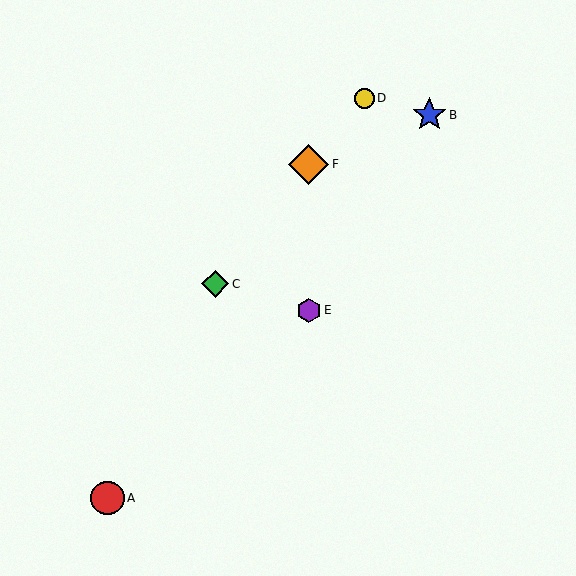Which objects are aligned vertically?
Objects E, F are aligned vertically.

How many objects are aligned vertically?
2 objects (E, F) are aligned vertically.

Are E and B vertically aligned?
No, E is at x≈309 and B is at x≈429.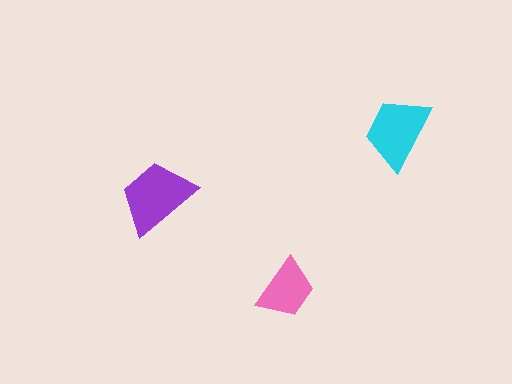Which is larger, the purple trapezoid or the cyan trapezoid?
The purple one.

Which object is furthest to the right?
The cyan trapezoid is rightmost.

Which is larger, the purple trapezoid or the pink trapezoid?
The purple one.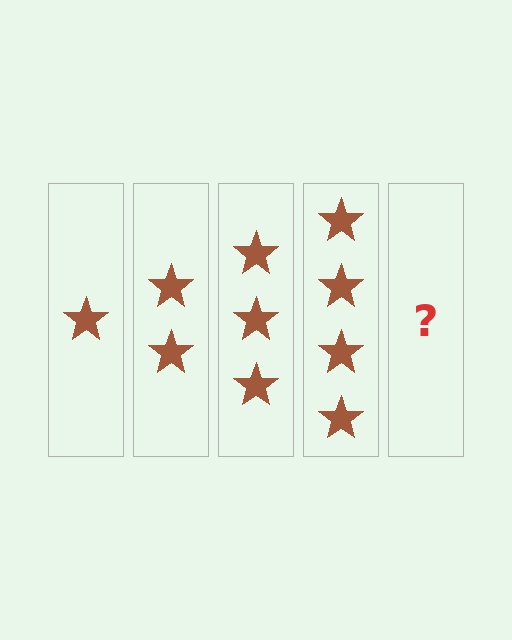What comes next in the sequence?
The next element should be 5 stars.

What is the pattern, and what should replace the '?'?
The pattern is that each step adds one more star. The '?' should be 5 stars.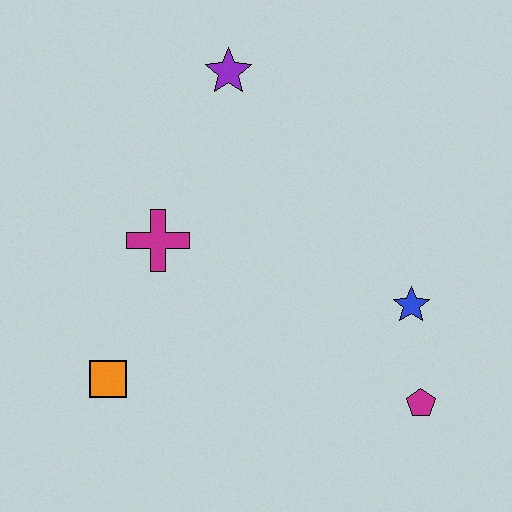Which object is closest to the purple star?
The magenta cross is closest to the purple star.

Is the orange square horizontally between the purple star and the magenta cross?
No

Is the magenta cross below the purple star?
Yes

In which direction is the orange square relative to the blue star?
The orange square is to the left of the blue star.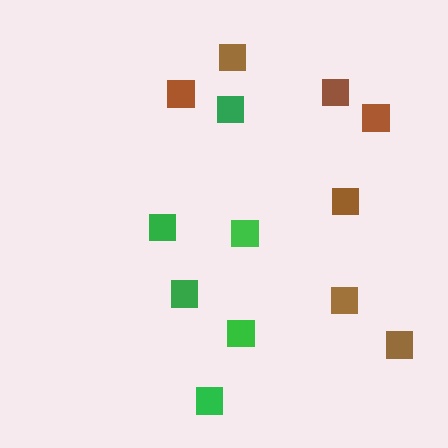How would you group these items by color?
There are 2 groups: one group of brown squares (7) and one group of green squares (6).